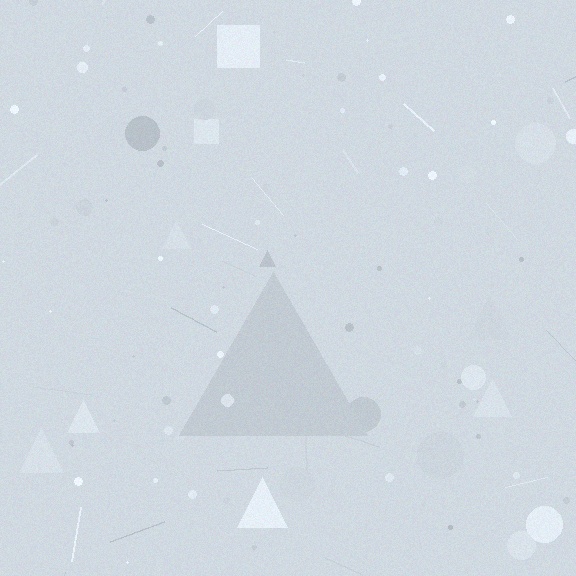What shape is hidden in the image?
A triangle is hidden in the image.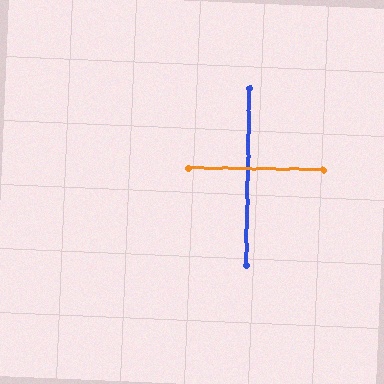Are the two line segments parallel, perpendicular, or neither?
Perpendicular — they meet at approximately 90°.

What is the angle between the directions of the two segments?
Approximately 90 degrees.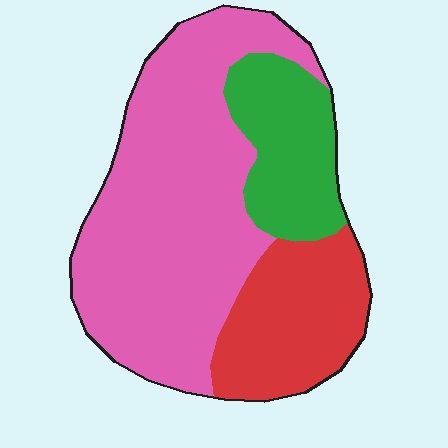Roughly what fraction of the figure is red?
Red takes up about one quarter (1/4) of the figure.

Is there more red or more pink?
Pink.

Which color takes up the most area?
Pink, at roughly 60%.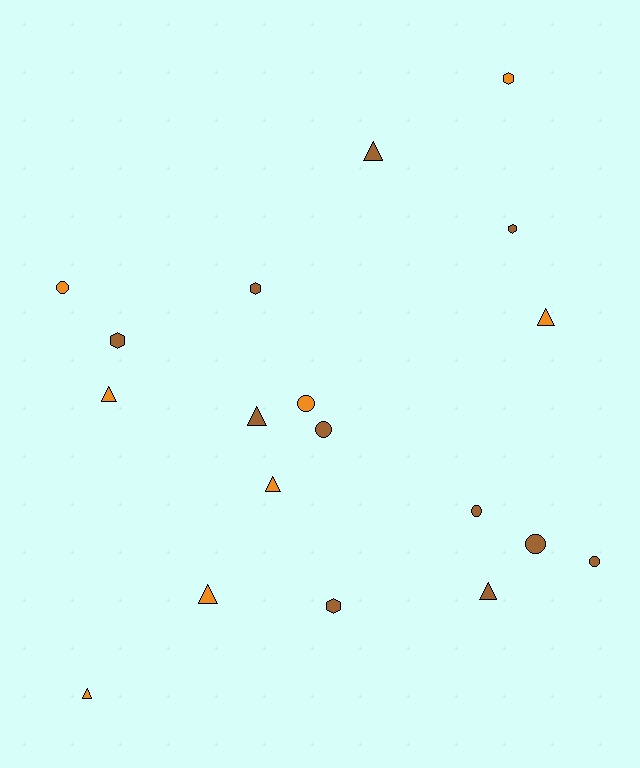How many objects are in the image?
There are 19 objects.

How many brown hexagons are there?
There are 4 brown hexagons.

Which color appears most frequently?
Brown, with 11 objects.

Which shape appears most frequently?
Triangle, with 8 objects.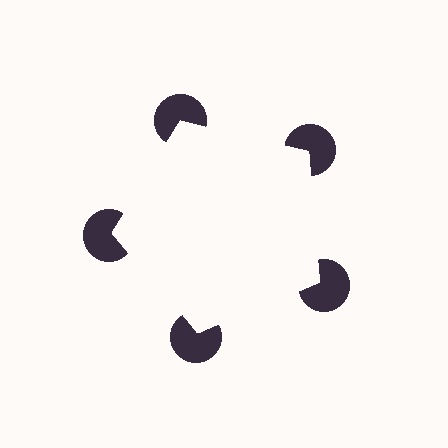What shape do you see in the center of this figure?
An illusory pentagon — its edges are inferred from the aligned wedge cuts in the pac-man discs, not physically drawn.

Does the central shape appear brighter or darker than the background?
It typically appears slightly brighter than the background, even though no actual brightness change is drawn.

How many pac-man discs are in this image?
There are 5 — one at each vertex of the illusory pentagon.